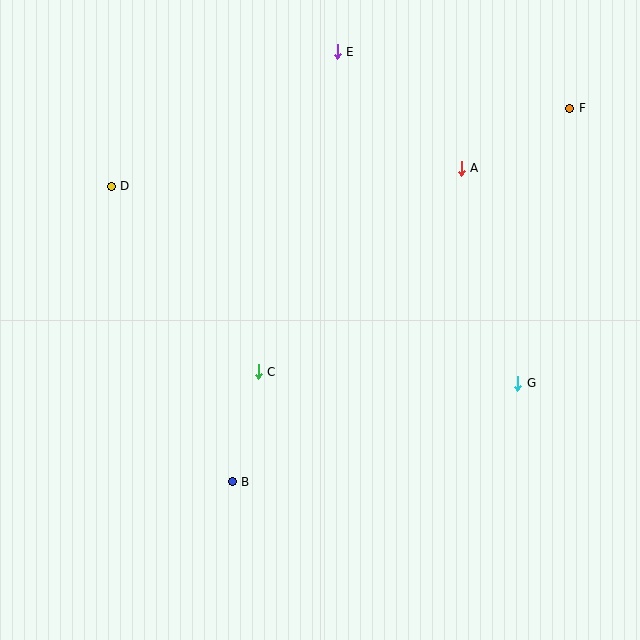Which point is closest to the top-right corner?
Point F is closest to the top-right corner.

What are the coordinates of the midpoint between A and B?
The midpoint between A and B is at (347, 325).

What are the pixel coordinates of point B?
Point B is at (232, 482).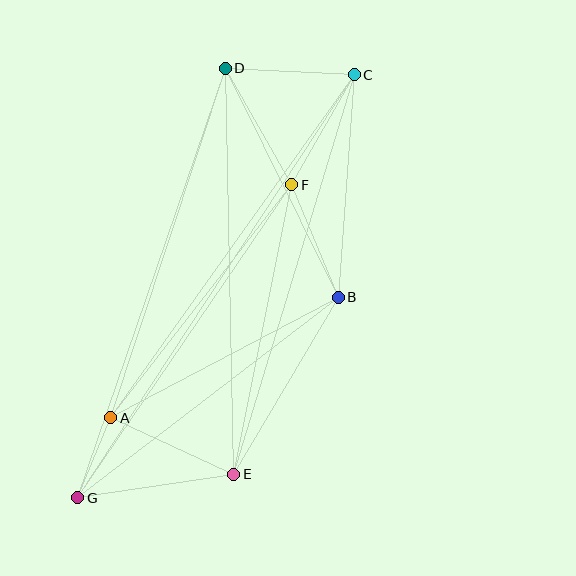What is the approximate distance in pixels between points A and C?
The distance between A and C is approximately 421 pixels.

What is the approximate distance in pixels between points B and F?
The distance between B and F is approximately 122 pixels.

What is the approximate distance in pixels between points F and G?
The distance between F and G is approximately 379 pixels.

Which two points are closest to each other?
Points A and G are closest to each other.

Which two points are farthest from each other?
Points C and G are farthest from each other.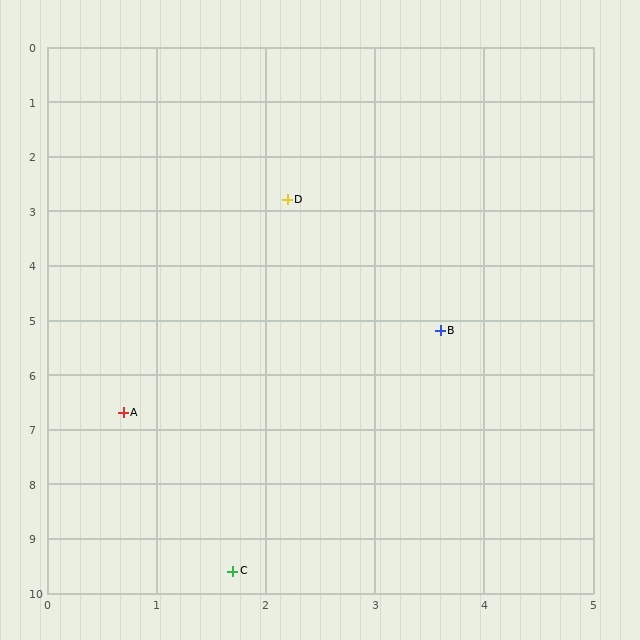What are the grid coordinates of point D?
Point D is at approximately (2.2, 2.8).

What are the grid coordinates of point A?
Point A is at approximately (0.7, 6.7).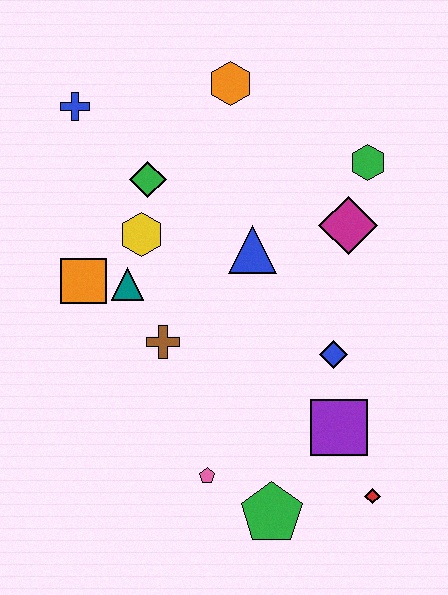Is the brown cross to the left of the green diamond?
No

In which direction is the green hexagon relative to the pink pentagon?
The green hexagon is above the pink pentagon.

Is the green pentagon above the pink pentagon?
No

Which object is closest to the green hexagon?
The magenta diamond is closest to the green hexagon.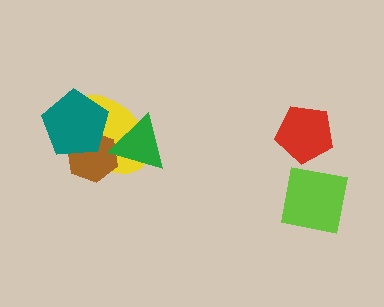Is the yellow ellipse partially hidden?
Yes, it is partially covered by another shape.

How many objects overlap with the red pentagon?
0 objects overlap with the red pentagon.